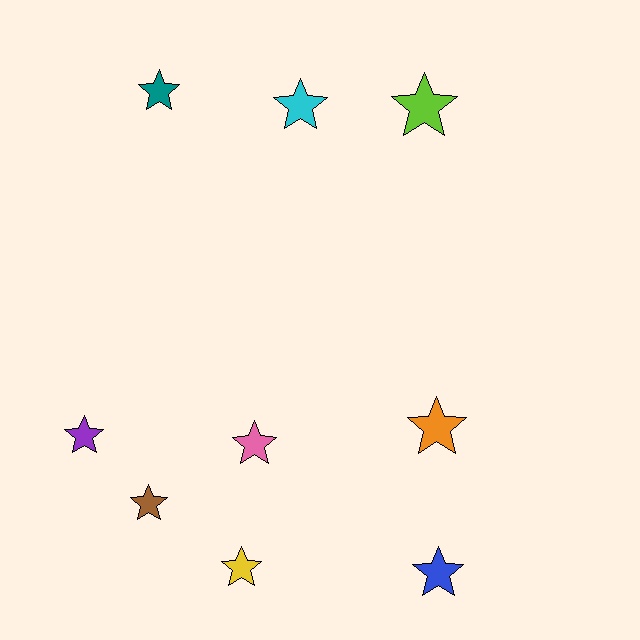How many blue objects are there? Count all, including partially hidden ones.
There is 1 blue object.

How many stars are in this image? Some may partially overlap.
There are 9 stars.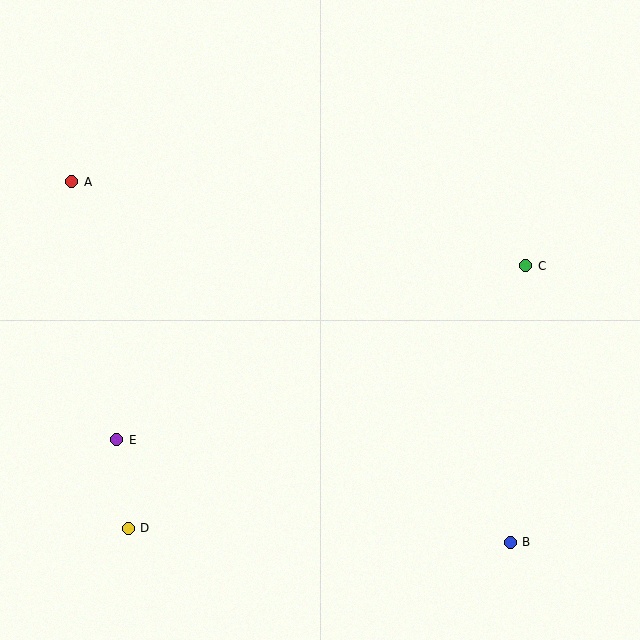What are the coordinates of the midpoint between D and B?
The midpoint between D and B is at (319, 535).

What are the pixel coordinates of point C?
Point C is at (526, 266).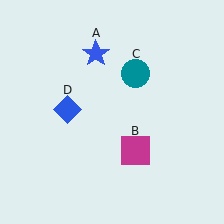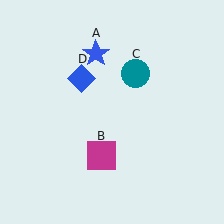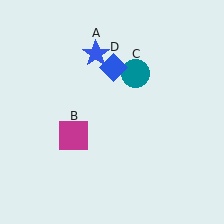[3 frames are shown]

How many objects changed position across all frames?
2 objects changed position: magenta square (object B), blue diamond (object D).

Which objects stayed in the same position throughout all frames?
Blue star (object A) and teal circle (object C) remained stationary.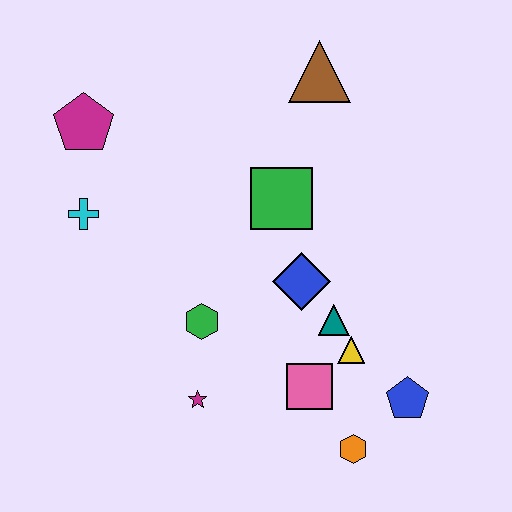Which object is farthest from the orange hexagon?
The magenta pentagon is farthest from the orange hexagon.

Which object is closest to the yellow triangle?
The teal triangle is closest to the yellow triangle.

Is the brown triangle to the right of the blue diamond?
Yes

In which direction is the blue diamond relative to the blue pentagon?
The blue diamond is above the blue pentagon.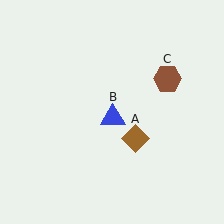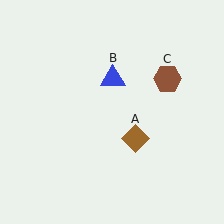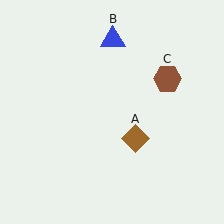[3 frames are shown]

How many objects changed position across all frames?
1 object changed position: blue triangle (object B).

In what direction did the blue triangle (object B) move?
The blue triangle (object B) moved up.